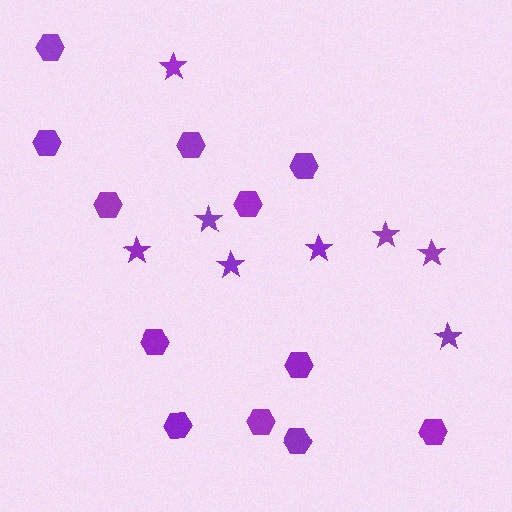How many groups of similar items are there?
There are 2 groups: one group of hexagons (12) and one group of stars (8).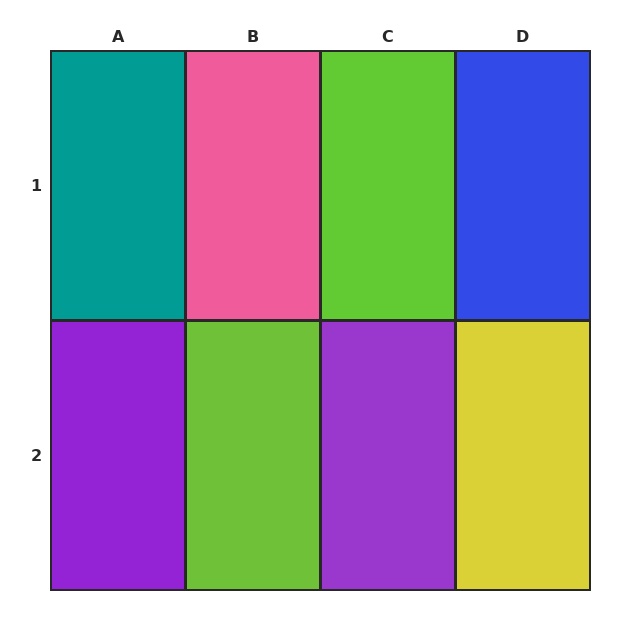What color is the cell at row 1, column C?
Lime.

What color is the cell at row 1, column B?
Pink.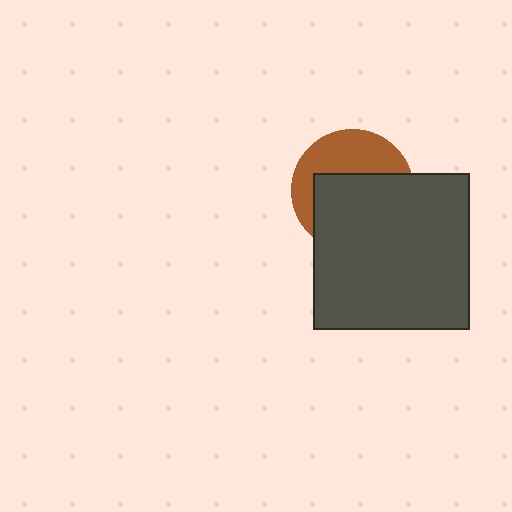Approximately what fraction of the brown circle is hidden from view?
Roughly 58% of the brown circle is hidden behind the dark gray square.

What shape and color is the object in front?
The object in front is a dark gray square.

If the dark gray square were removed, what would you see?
You would see the complete brown circle.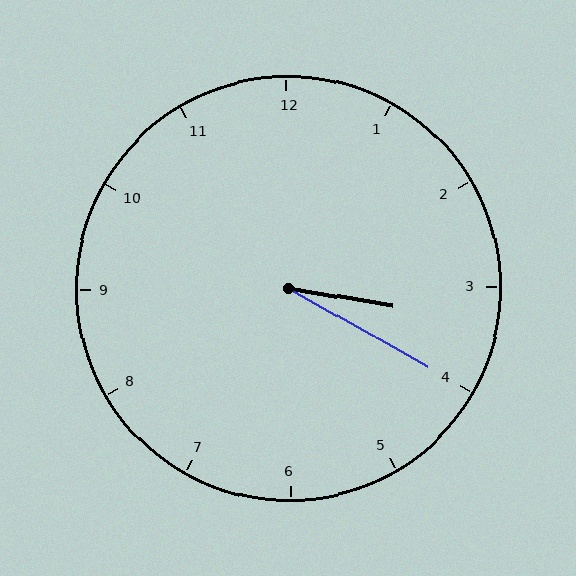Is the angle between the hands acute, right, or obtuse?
It is acute.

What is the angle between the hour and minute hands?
Approximately 20 degrees.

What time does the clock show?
3:20.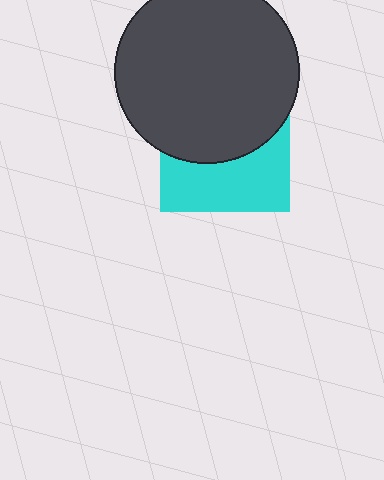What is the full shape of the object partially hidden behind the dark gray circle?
The partially hidden object is a cyan square.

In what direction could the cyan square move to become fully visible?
The cyan square could move down. That would shift it out from behind the dark gray circle entirely.